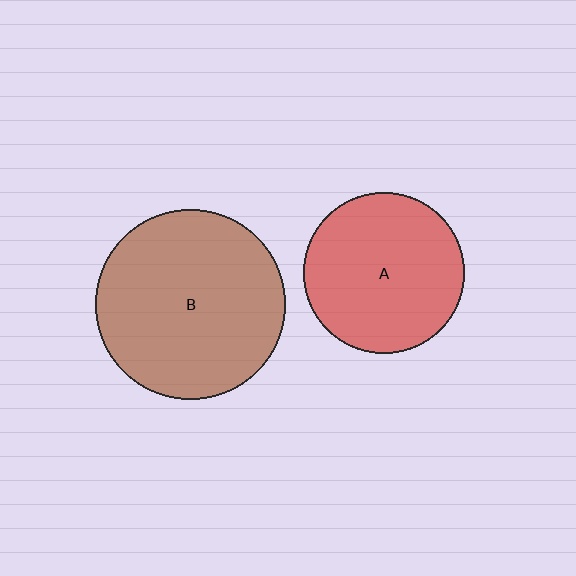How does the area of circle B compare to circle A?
Approximately 1.4 times.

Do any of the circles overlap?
No, none of the circles overlap.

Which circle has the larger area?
Circle B (brown).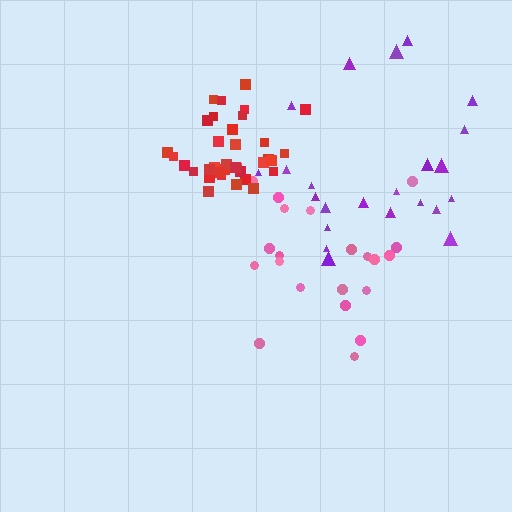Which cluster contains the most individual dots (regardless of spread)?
Red (35).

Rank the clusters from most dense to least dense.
red, pink, purple.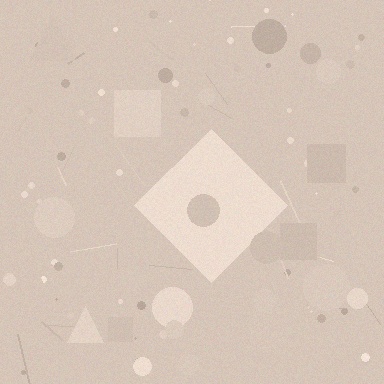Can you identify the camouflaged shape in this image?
The camouflaged shape is a diamond.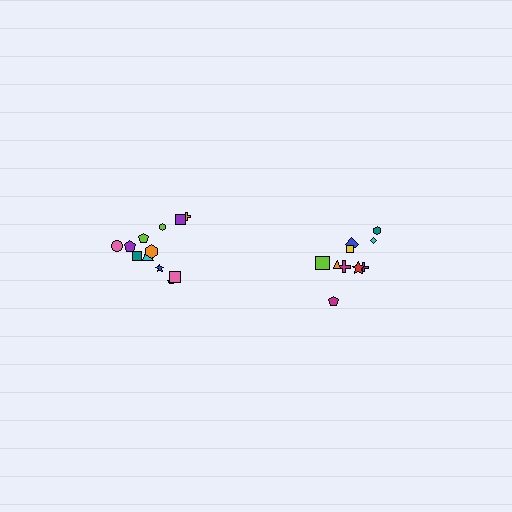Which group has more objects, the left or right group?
The left group.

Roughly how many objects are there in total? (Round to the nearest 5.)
Roughly 20 objects in total.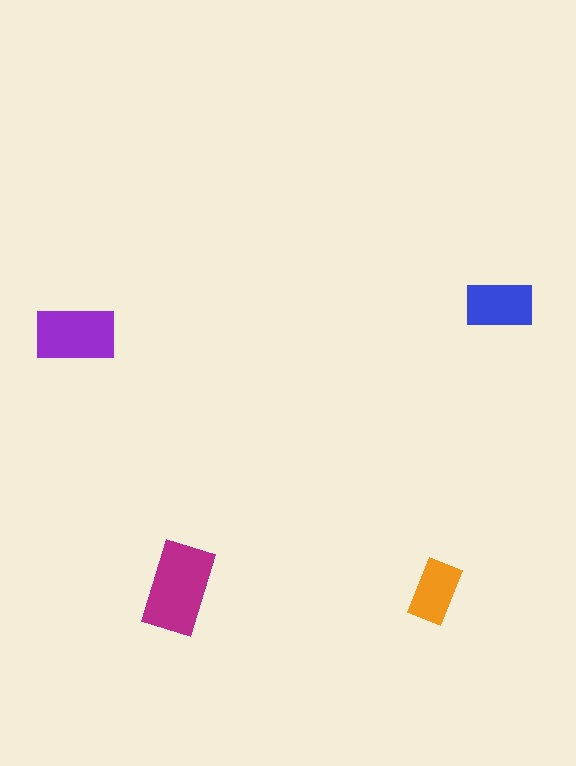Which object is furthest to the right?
The blue rectangle is rightmost.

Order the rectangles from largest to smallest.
the magenta one, the purple one, the blue one, the orange one.